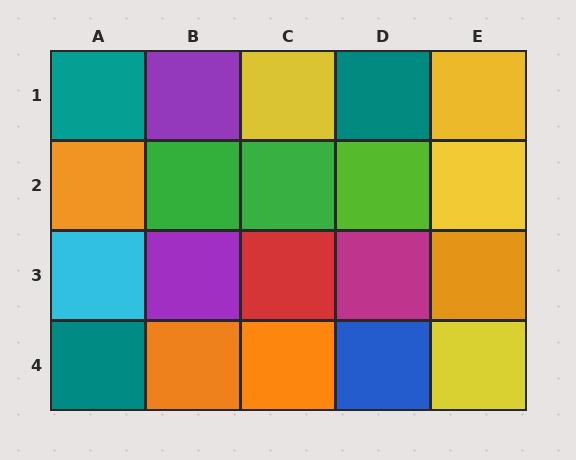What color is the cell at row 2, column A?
Orange.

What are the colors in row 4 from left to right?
Teal, orange, orange, blue, yellow.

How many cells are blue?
1 cell is blue.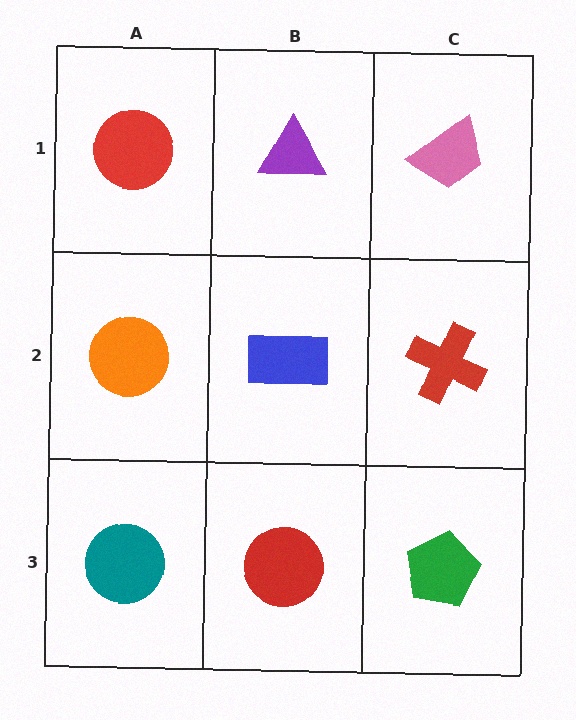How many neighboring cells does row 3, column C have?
2.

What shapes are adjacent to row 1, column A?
An orange circle (row 2, column A), a purple triangle (row 1, column B).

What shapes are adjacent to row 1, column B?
A blue rectangle (row 2, column B), a red circle (row 1, column A), a pink trapezoid (row 1, column C).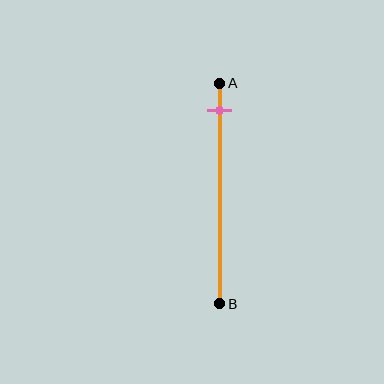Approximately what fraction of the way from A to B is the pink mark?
The pink mark is approximately 10% of the way from A to B.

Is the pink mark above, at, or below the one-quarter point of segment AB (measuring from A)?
The pink mark is above the one-quarter point of segment AB.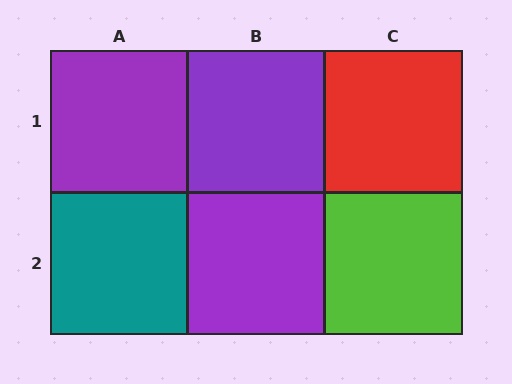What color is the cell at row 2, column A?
Teal.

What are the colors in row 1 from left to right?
Purple, purple, red.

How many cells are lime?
1 cell is lime.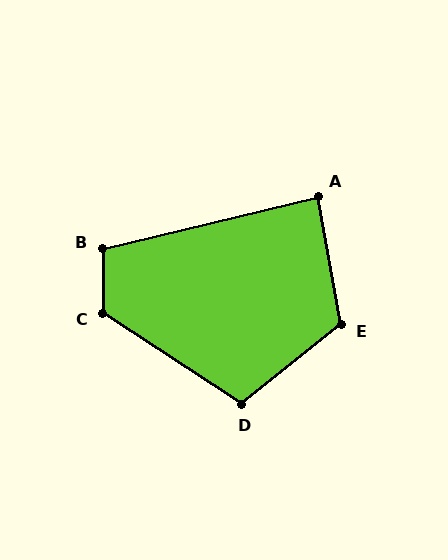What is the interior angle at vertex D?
Approximately 108 degrees (obtuse).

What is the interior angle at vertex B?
Approximately 103 degrees (obtuse).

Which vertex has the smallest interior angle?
A, at approximately 87 degrees.